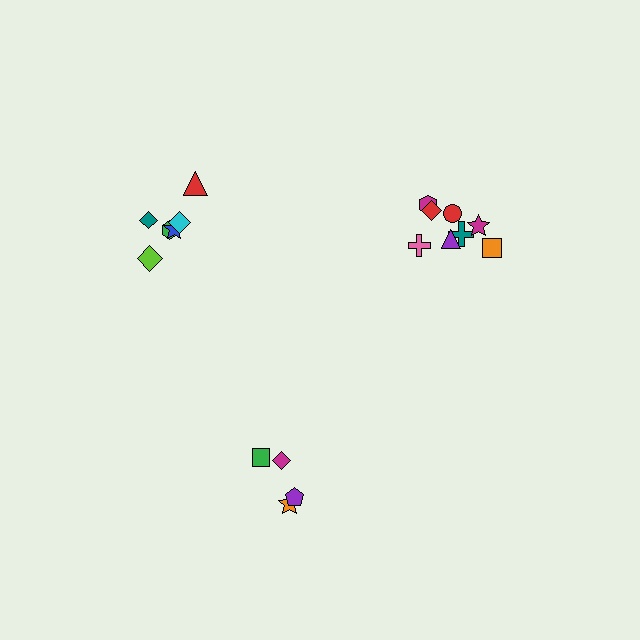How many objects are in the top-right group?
There are 8 objects.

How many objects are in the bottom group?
There are 4 objects.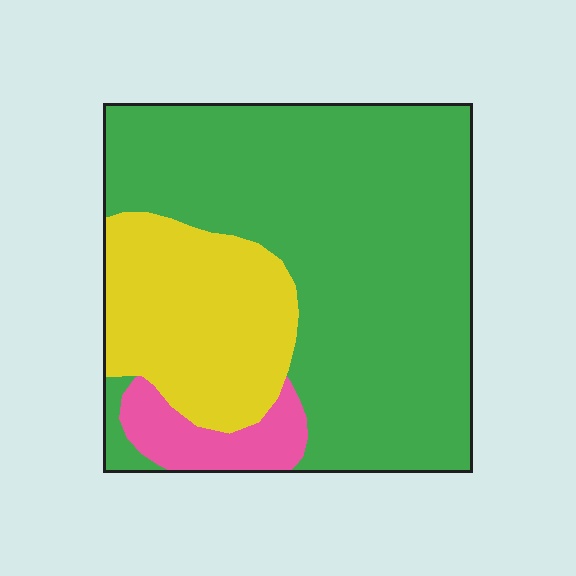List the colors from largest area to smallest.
From largest to smallest: green, yellow, pink.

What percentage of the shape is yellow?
Yellow takes up about one quarter (1/4) of the shape.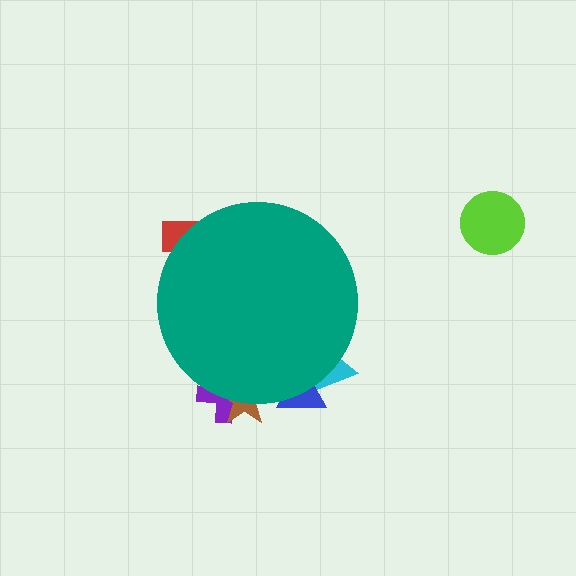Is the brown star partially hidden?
Yes, the brown star is partially hidden behind the teal circle.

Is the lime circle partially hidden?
No, the lime circle is fully visible.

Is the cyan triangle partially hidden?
Yes, the cyan triangle is partially hidden behind the teal circle.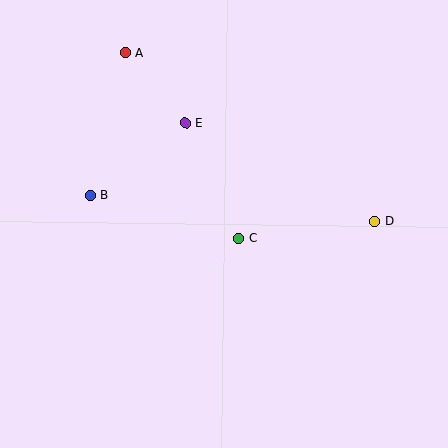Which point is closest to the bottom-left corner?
Point B is closest to the bottom-left corner.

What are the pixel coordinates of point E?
Point E is at (186, 123).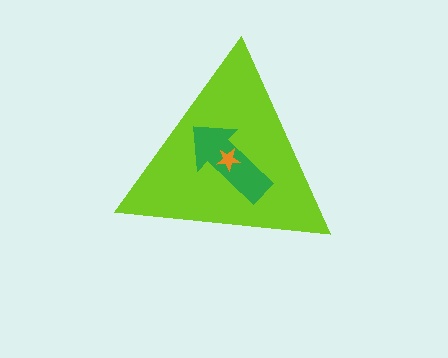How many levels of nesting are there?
3.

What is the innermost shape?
The orange star.